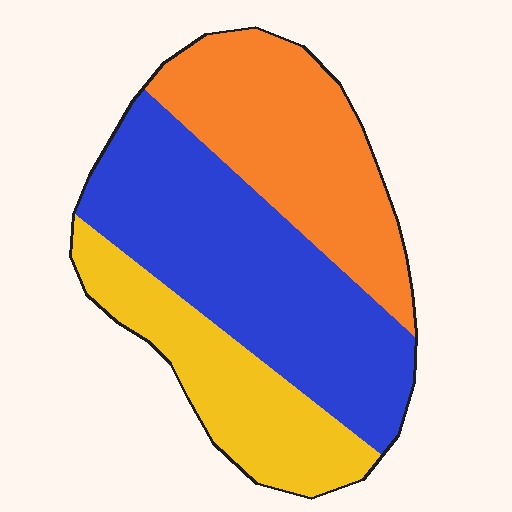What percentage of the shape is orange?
Orange takes up between a sixth and a third of the shape.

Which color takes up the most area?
Blue, at roughly 45%.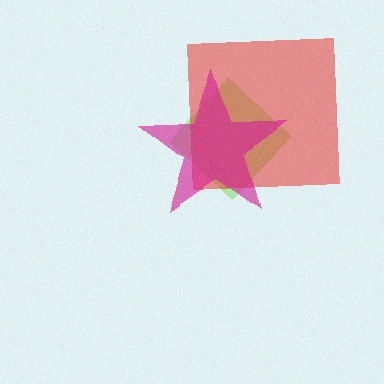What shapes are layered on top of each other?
The layered shapes are: a lime diamond, a red square, a magenta star.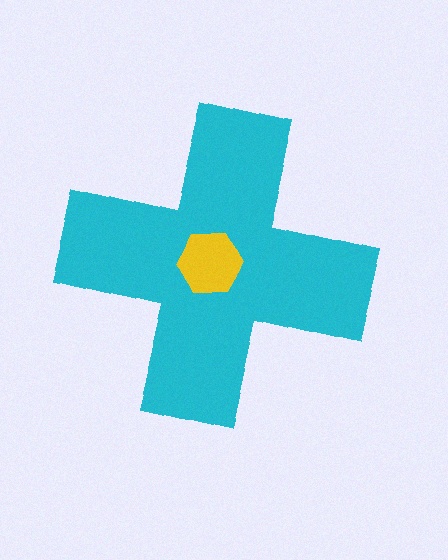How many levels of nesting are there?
2.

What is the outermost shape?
The cyan cross.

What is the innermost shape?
The yellow hexagon.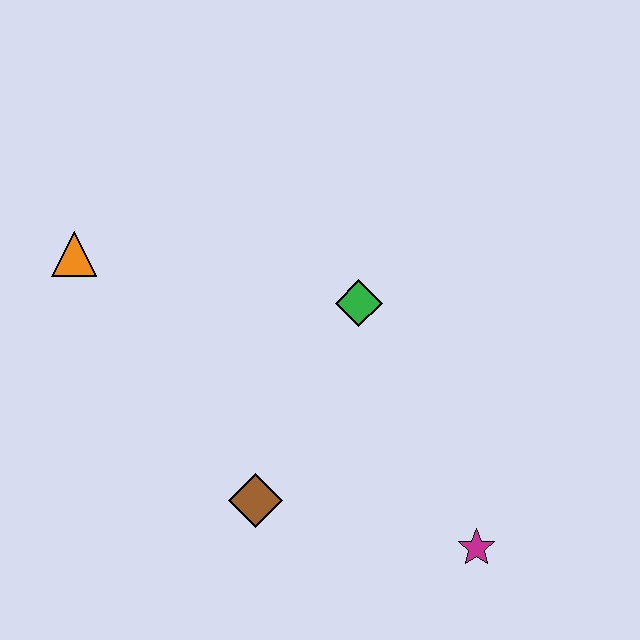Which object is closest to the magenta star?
The brown diamond is closest to the magenta star.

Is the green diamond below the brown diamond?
No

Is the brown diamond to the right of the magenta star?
No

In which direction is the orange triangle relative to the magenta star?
The orange triangle is to the left of the magenta star.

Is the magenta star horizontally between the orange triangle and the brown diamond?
No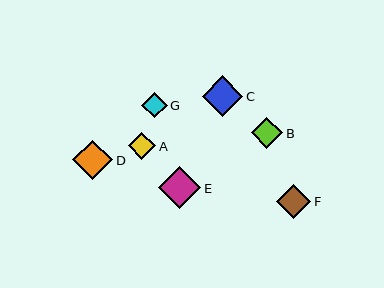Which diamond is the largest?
Diamond E is the largest with a size of approximately 42 pixels.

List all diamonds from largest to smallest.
From largest to smallest: E, C, D, F, B, A, G.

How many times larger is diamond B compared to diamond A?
Diamond B is approximately 1.1 times the size of diamond A.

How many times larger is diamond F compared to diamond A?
Diamond F is approximately 1.3 times the size of diamond A.